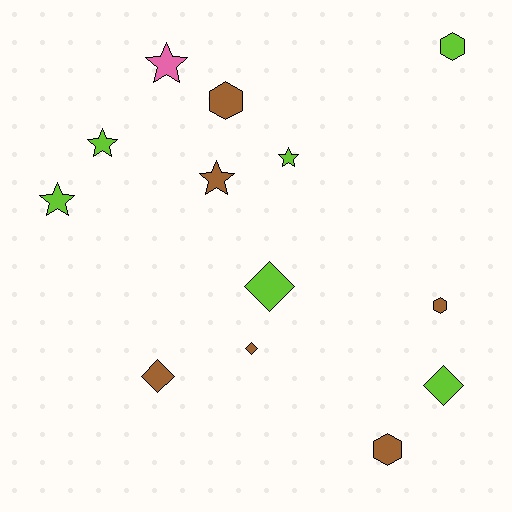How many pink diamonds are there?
There are no pink diamonds.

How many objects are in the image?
There are 13 objects.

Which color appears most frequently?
Lime, with 6 objects.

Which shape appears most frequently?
Star, with 5 objects.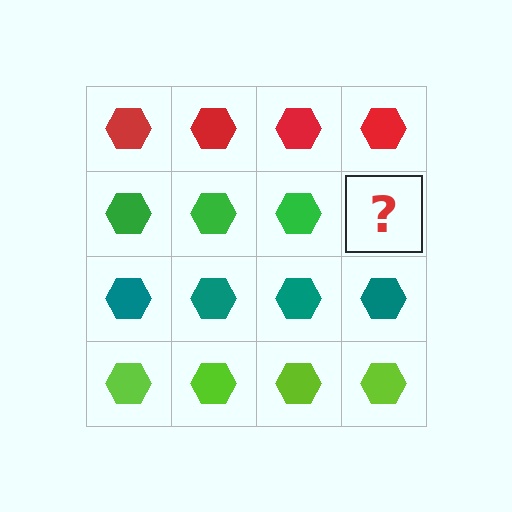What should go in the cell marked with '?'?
The missing cell should contain a green hexagon.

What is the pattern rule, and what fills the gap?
The rule is that each row has a consistent color. The gap should be filled with a green hexagon.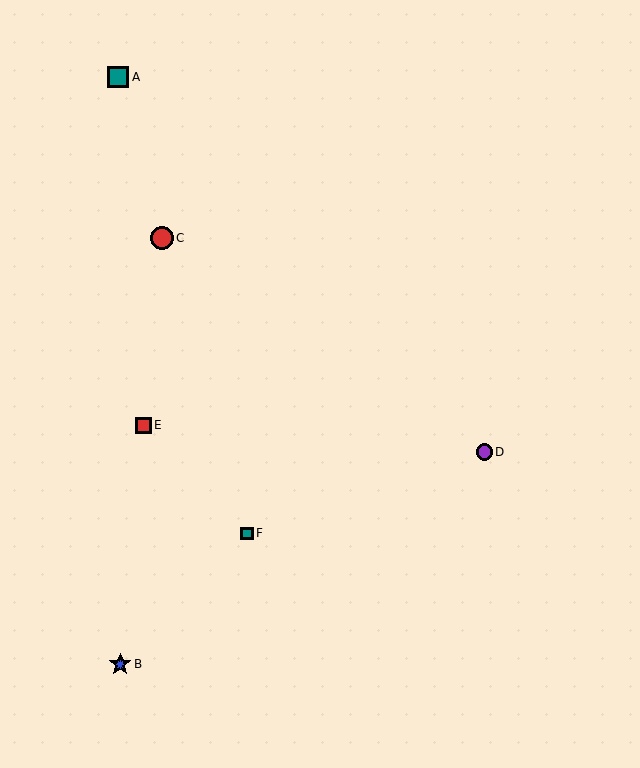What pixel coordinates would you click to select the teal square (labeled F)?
Click at (247, 533) to select the teal square F.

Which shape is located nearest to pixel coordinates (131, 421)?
The red square (labeled E) at (144, 425) is nearest to that location.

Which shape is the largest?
The red circle (labeled C) is the largest.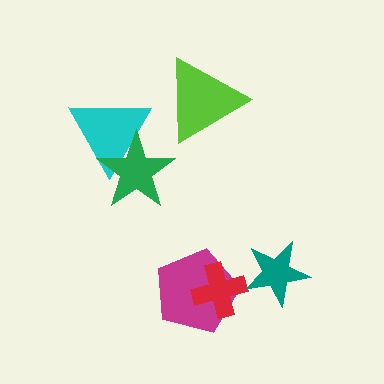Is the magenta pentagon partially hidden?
Yes, it is partially covered by another shape.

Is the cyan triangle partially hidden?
Yes, it is partially covered by another shape.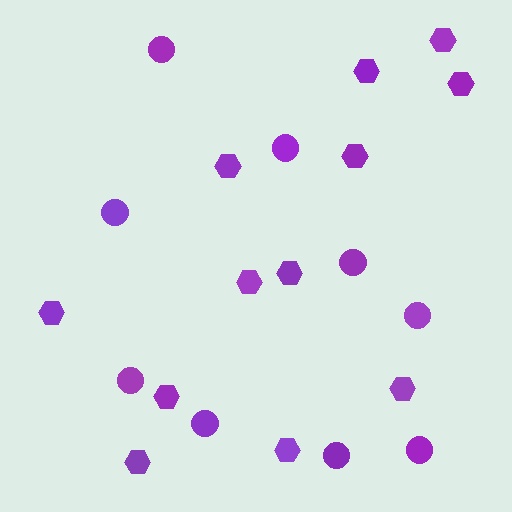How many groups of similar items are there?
There are 2 groups: one group of hexagons (12) and one group of circles (9).